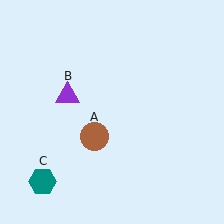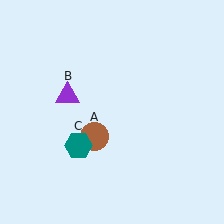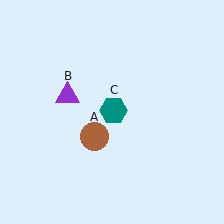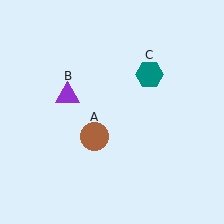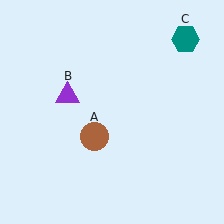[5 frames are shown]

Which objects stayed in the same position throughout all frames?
Brown circle (object A) and purple triangle (object B) remained stationary.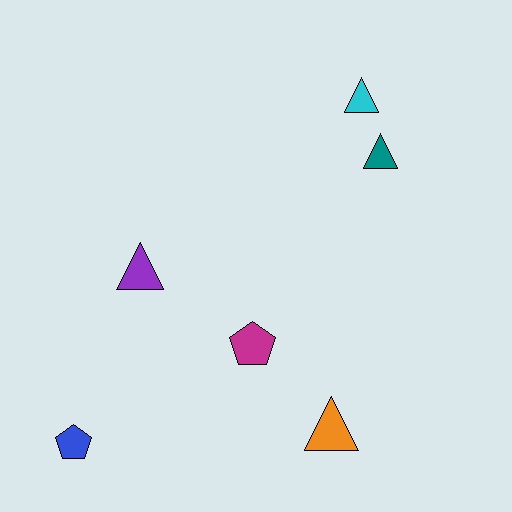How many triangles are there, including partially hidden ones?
There are 4 triangles.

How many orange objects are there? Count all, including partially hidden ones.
There is 1 orange object.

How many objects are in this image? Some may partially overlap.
There are 6 objects.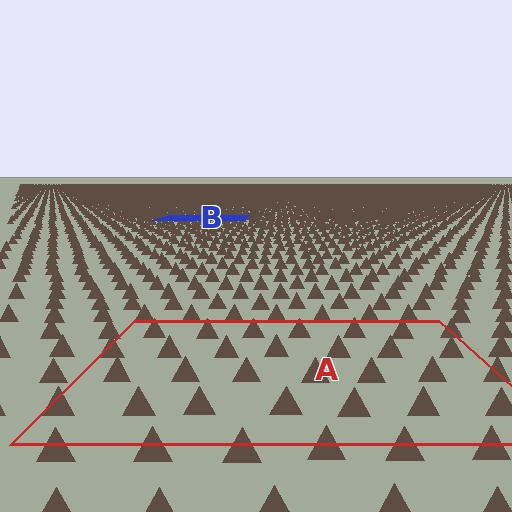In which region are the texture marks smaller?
The texture marks are smaller in region B, because it is farther away.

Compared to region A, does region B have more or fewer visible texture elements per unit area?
Region B has more texture elements per unit area — they are packed more densely because it is farther away.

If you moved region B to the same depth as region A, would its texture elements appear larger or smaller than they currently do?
They would appear larger. At a closer depth, the same texture elements are projected at a bigger on-screen size.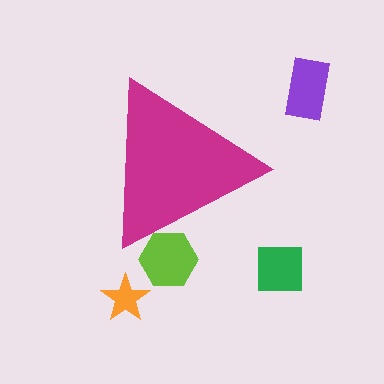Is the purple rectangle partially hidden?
No, the purple rectangle is fully visible.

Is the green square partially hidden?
No, the green square is fully visible.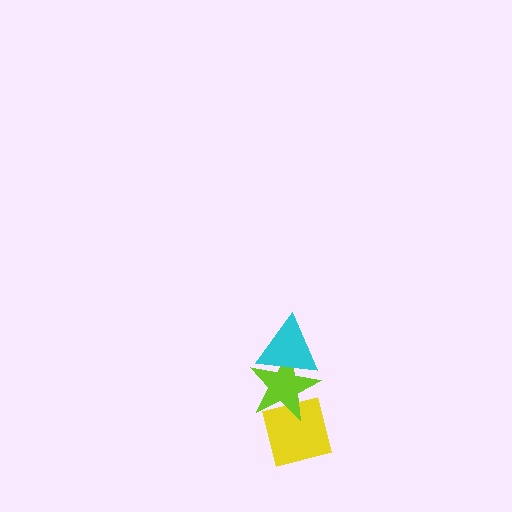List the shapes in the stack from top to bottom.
From top to bottom: the cyan triangle, the lime star, the yellow square.